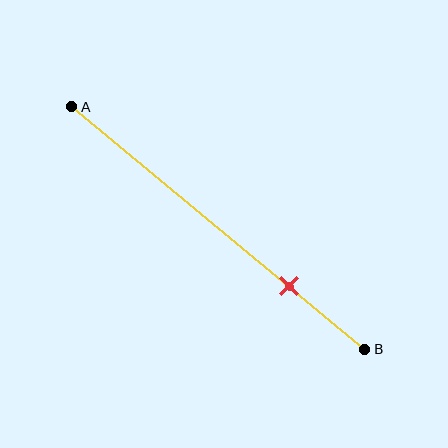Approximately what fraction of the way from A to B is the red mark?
The red mark is approximately 75% of the way from A to B.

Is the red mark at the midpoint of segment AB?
No, the mark is at about 75% from A, not at the 50% midpoint.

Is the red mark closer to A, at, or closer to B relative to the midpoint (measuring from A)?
The red mark is closer to point B than the midpoint of segment AB.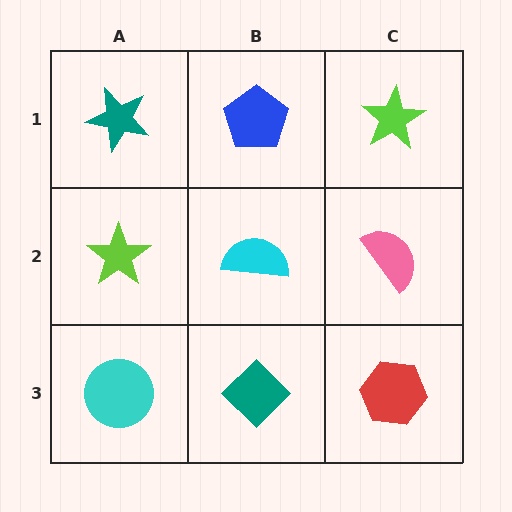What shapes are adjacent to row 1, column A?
A lime star (row 2, column A), a blue pentagon (row 1, column B).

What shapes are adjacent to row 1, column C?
A pink semicircle (row 2, column C), a blue pentagon (row 1, column B).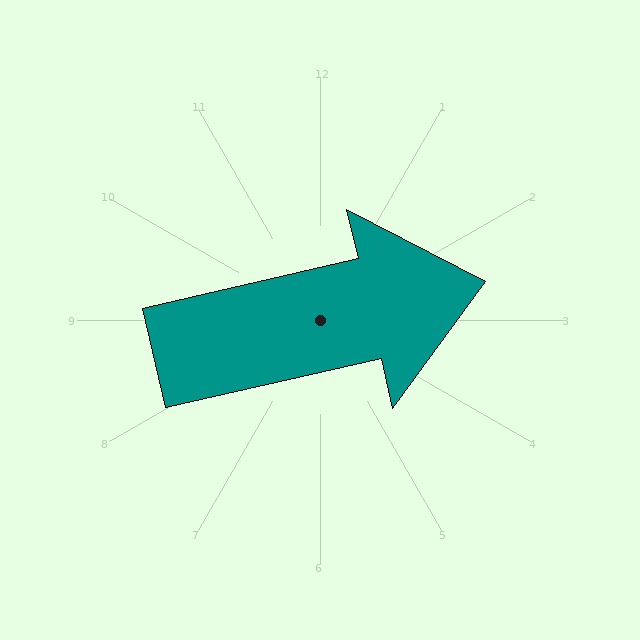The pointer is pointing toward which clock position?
Roughly 3 o'clock.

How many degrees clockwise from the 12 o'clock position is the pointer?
Approximately 77 degrees.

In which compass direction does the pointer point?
East.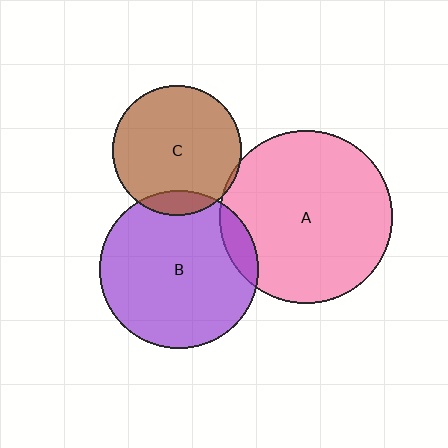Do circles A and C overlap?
Yes.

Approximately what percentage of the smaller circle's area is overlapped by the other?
Approximately 5%.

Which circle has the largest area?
Circle A (pink).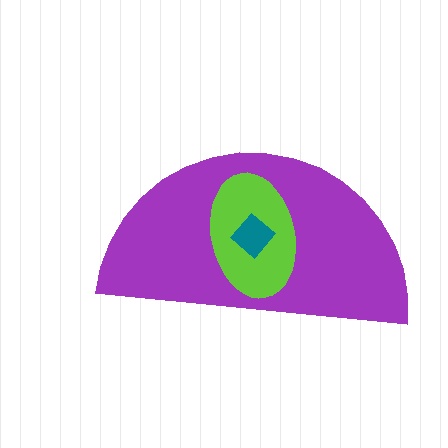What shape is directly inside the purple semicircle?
The lime ellipse.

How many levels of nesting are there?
3.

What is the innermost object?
The teal diamond.